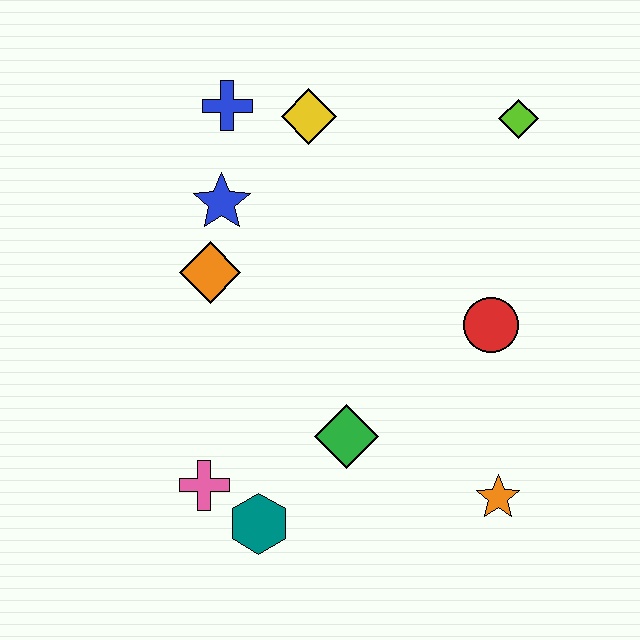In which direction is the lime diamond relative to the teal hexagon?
The lime diamond is above the teal hexagon.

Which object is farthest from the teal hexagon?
The lime diamond is farthest from the teal hexagon.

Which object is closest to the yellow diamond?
The blue cross is closest to the yellow diamond.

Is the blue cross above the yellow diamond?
Yes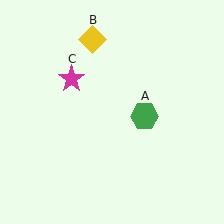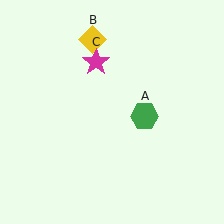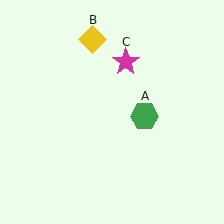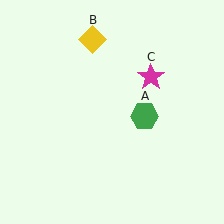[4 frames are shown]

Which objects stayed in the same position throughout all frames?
Green hexagon (object A) and yellow diamond (object B) remained stationary.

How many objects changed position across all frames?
1 object changed position: magenta star (object C).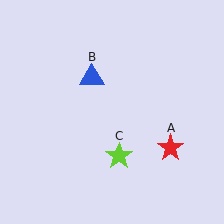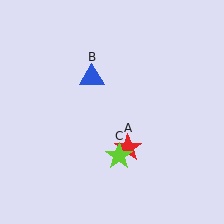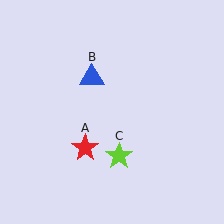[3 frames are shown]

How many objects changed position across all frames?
1 object changed position: red star (object A).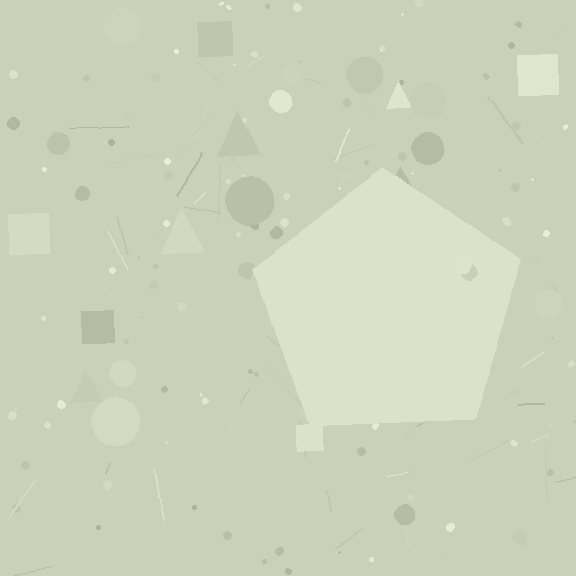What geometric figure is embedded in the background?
A pentagon is embedded in the background.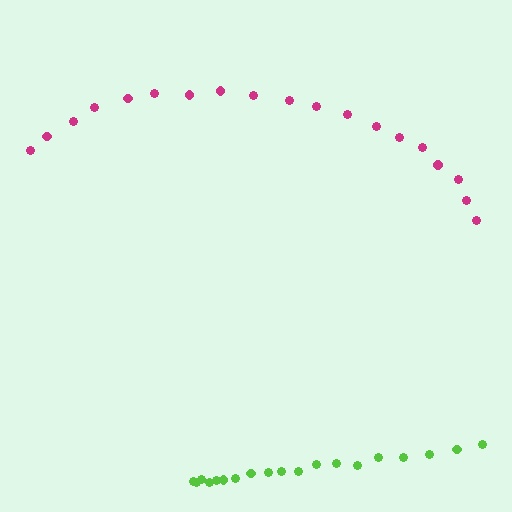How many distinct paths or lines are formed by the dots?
There are 2 distinct paths.